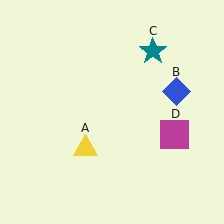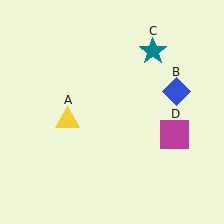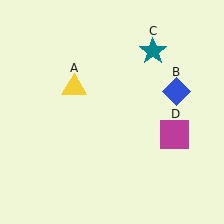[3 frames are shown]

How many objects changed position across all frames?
1 object changed position: yellow triangle (object A).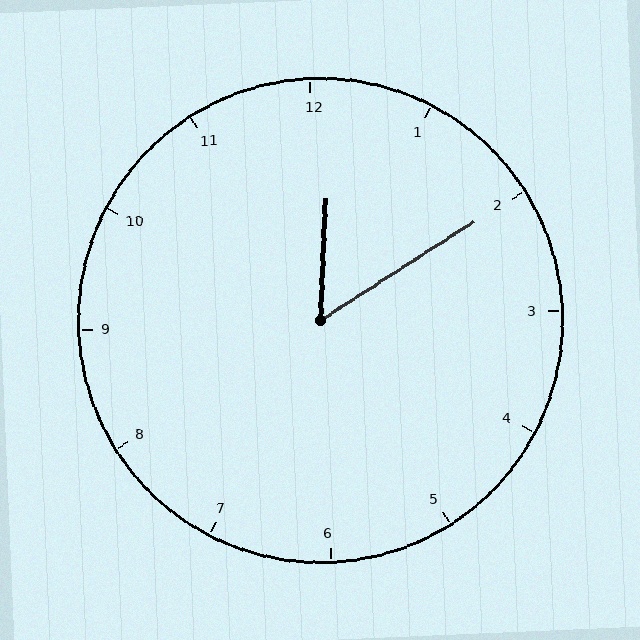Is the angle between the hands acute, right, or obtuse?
It is acute.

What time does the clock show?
12:10.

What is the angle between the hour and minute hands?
Approximately 55 degrees.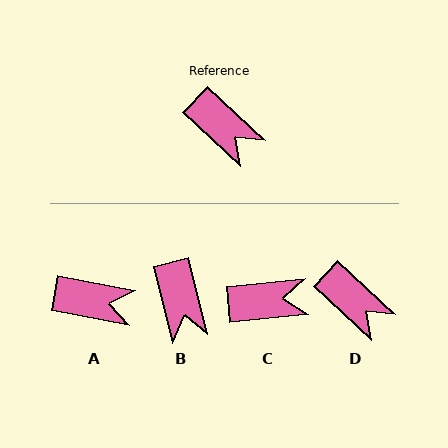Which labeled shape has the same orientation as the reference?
D.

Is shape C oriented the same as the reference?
No, it is off by about 49 degrees.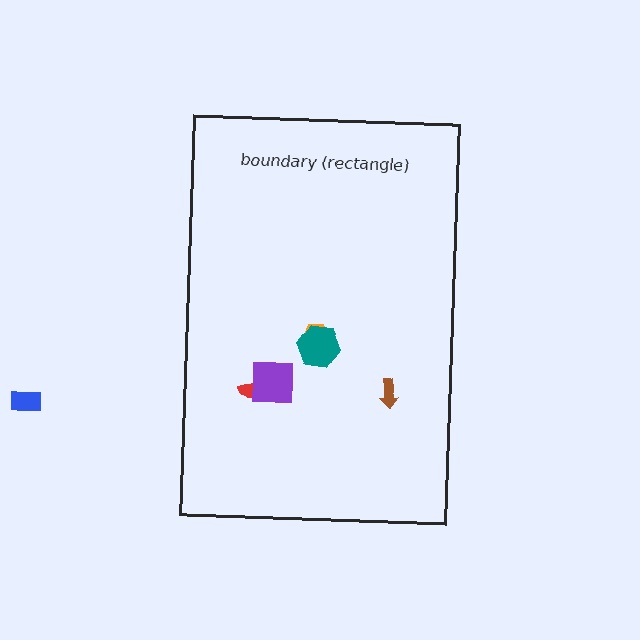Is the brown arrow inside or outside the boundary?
Inside.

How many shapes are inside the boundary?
5 inside, 1 outside.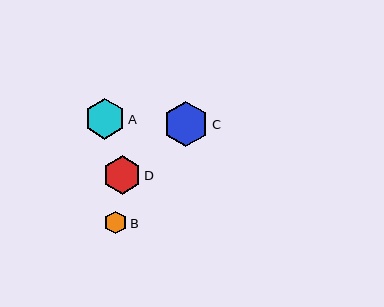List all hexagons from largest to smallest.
From largest to smallest: C, A, D, B.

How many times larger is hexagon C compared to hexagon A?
Hexagon C is approximately 1.1 times the size of hexagon A.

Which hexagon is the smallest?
Hexagon B is the smallest with a size of approximately 22 pixels.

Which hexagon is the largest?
Hexagon C is the largest with a size of approximately 46 pixels.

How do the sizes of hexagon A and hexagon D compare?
Hexagon A and hexagon D are approximately the same size.